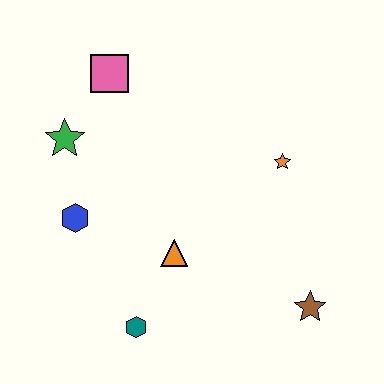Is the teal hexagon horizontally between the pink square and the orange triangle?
Yes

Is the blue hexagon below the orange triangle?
No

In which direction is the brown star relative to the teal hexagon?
The brown star is to the right of the teal hexagon.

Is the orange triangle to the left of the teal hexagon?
No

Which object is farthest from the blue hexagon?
The brown star is farthest from the blue hexagon.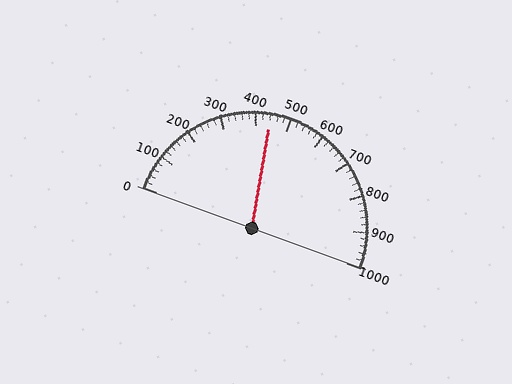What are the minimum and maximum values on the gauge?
The gauge ranges from 0 to 1000.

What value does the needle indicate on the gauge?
The needle indicates approximately 440.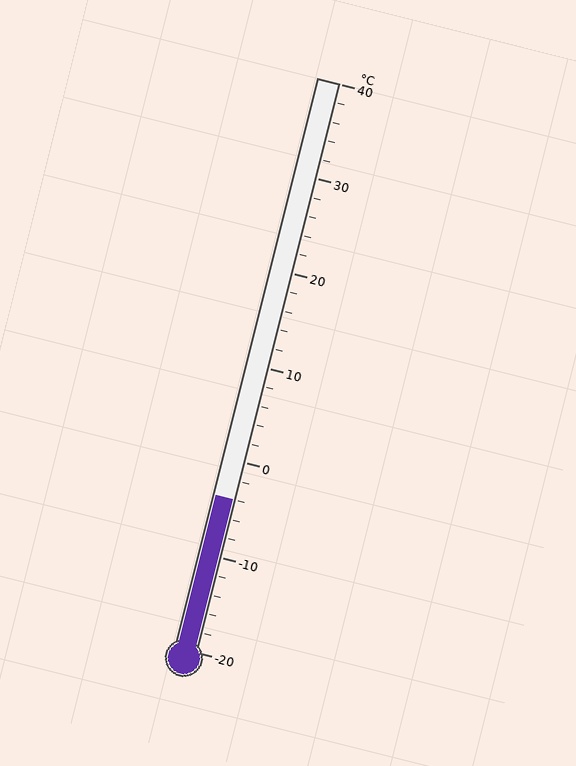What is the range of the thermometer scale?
The thermometer scale ranges from -20°C to 40°C.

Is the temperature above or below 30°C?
The temperature is below 30°C.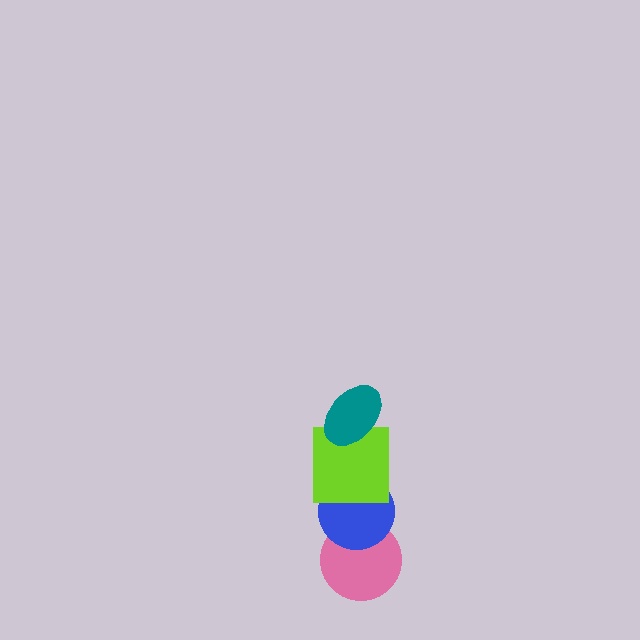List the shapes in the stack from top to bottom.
From top to bottom: the teal ellipse, the lime square, the blue circle, the pink circle.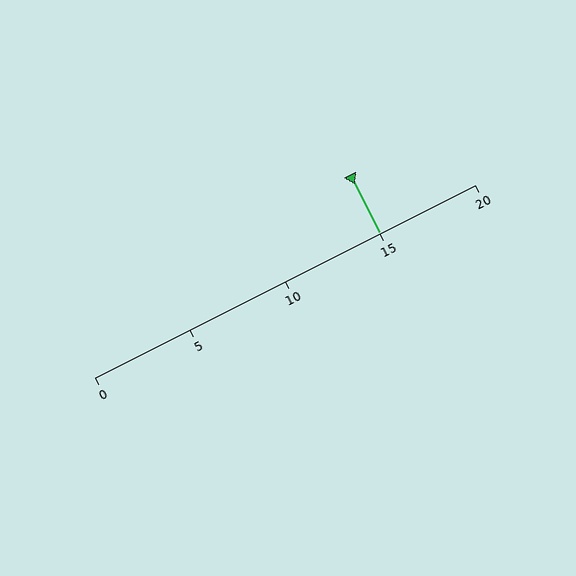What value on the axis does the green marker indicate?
The marker indicates approximately 15.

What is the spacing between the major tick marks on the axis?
The major ticks are spaced 5 apart.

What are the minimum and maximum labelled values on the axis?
The axis runs from 0 to 20.